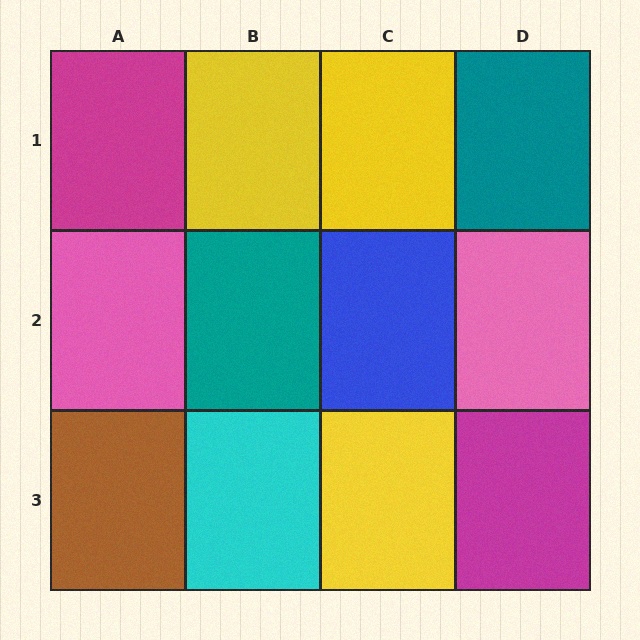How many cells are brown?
1 cell is brown.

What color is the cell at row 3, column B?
Cyan.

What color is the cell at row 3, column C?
Yellow.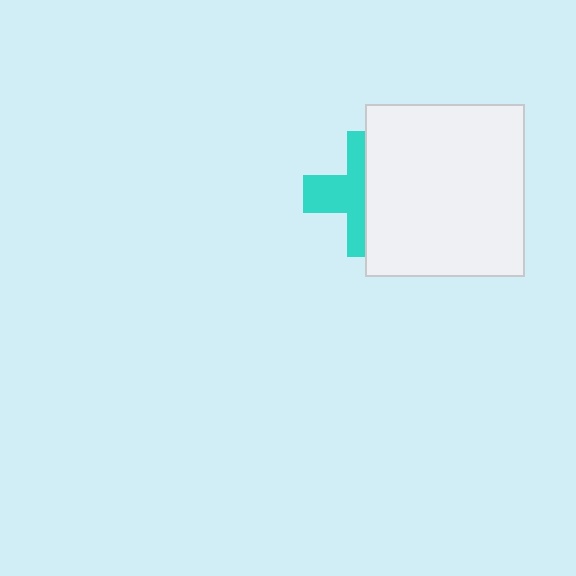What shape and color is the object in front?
The object in front is a white rectangle.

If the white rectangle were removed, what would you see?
You would see the complete cyan cross.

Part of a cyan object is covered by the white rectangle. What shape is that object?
It is a cross.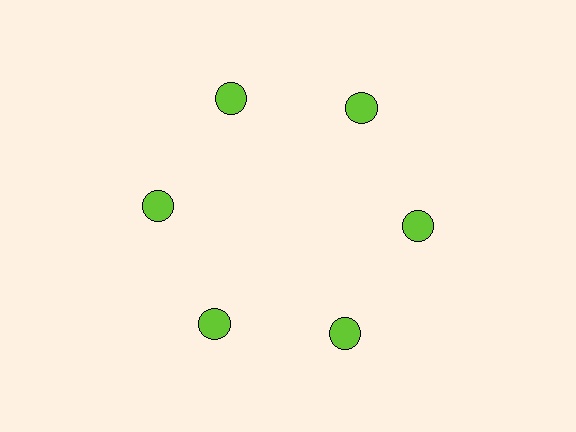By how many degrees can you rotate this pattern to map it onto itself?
The pattern maps onto itself every 60 degrees of rotation.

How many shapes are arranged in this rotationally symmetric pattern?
There are 6 shapes, arranged in 6 groups of 1.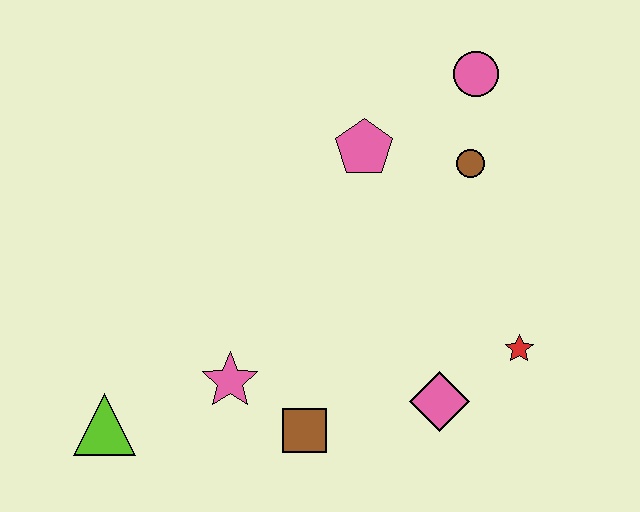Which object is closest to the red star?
The pink diamond is closest to the red star.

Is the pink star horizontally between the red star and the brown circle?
No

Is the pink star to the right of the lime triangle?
Yes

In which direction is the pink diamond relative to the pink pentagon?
The pink diamond is below the pink pentagon.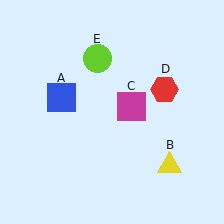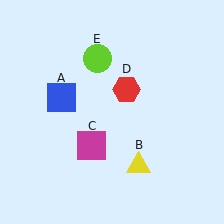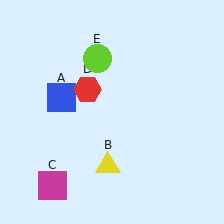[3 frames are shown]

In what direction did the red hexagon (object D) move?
The red hexagon (object D) moved left.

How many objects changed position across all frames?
3 objects changed position: yellow triangle (object B), magenta square (object C), red hexagon (object D).